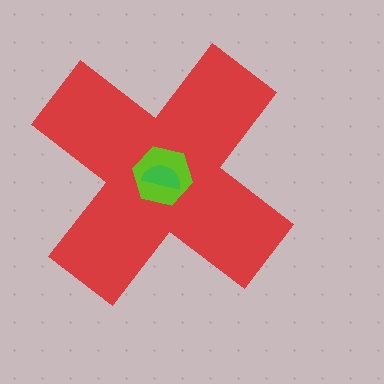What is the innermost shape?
The green semicircle.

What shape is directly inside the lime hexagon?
The green semicircle.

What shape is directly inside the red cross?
The lime hexagon.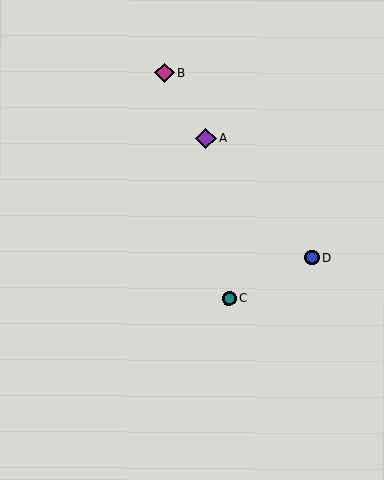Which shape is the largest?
The purple diamond (labeled A) is the largest.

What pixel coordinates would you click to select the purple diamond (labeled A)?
Click at (205, 139) to select the purple diamond A.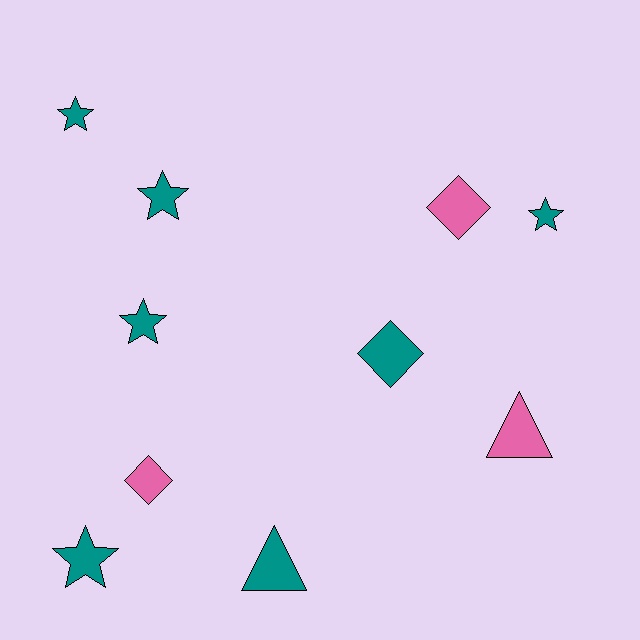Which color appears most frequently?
Teal, with 7 objects.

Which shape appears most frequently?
Star, with 5 objects.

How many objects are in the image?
There are 10 objects.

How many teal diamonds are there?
There is 1 teal diamond.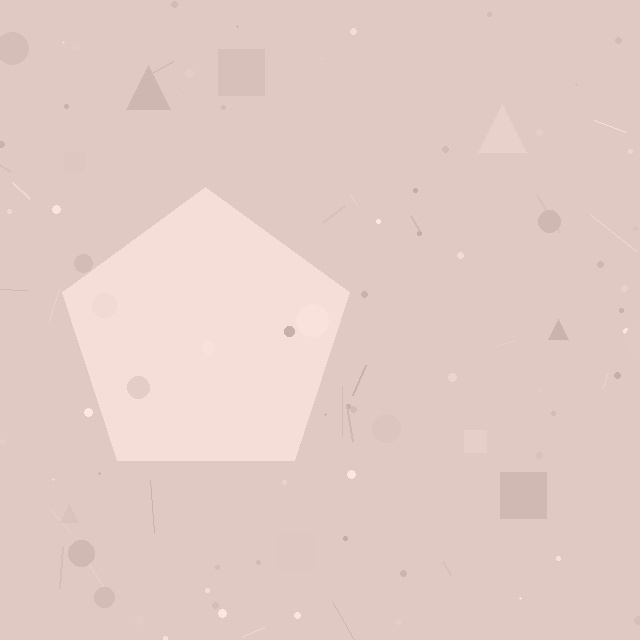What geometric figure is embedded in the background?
A pentagon is embedded in the background.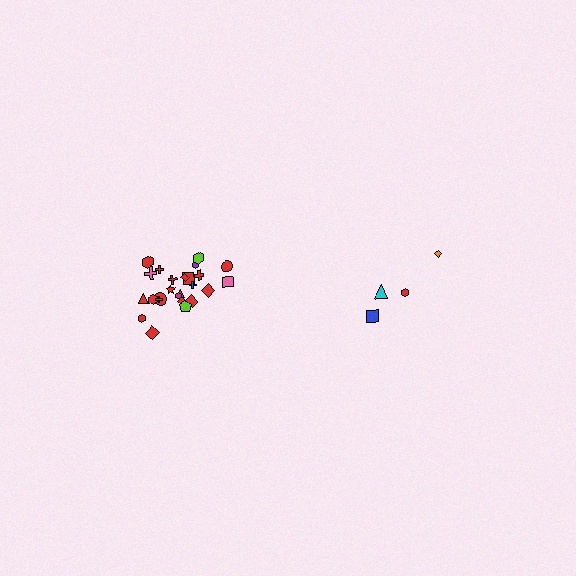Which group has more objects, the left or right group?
The left group.